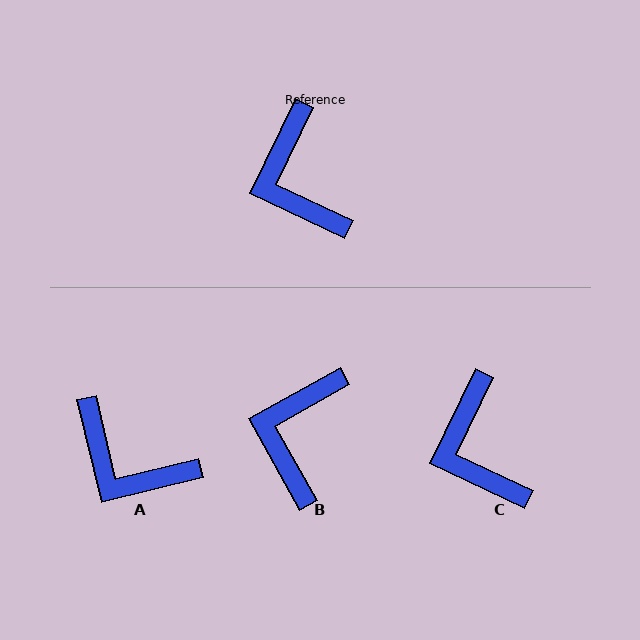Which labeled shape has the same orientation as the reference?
C.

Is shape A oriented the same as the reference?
No, it is off by about 39 degrees.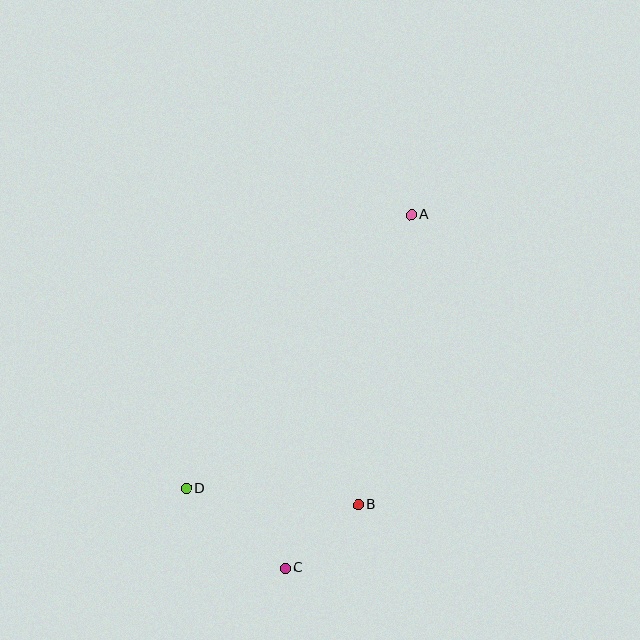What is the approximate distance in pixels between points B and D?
The distance between B and D is approximately 173 pixels.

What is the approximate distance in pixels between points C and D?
The distance between C and D is approximately 127 pixels.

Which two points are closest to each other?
Points B and C are closest to each other.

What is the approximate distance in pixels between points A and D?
The distance between A and D is approximately 355 pixels.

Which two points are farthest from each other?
Points A and C are farthest from each other.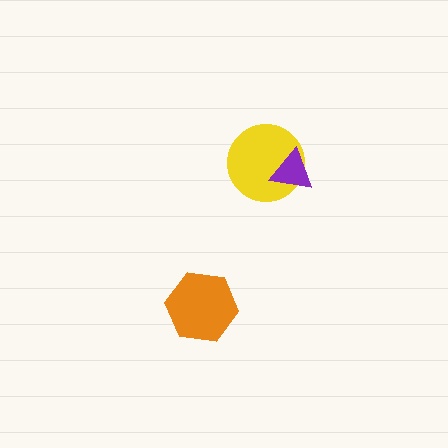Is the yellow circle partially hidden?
Yes, it is partially covered by another shape.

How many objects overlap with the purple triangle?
1 object overlaps with the purple triangle.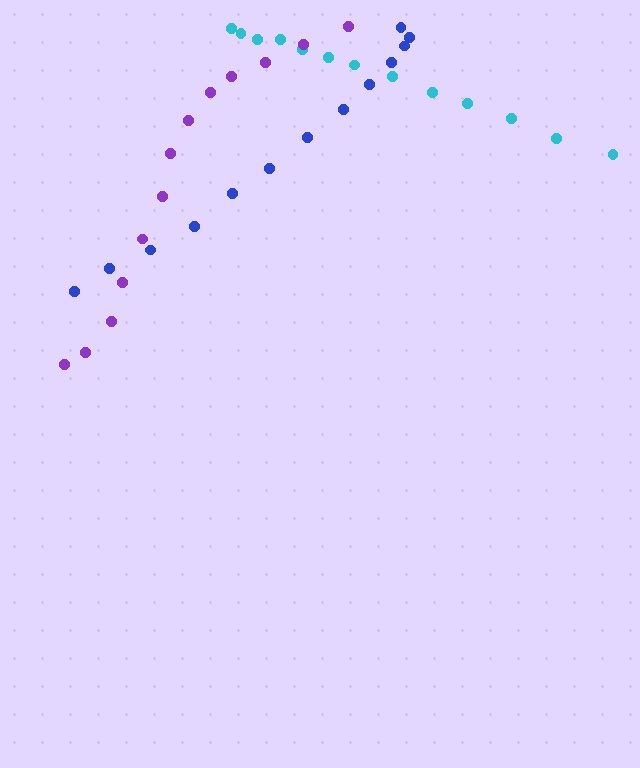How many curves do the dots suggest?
There are 3 distinct paths.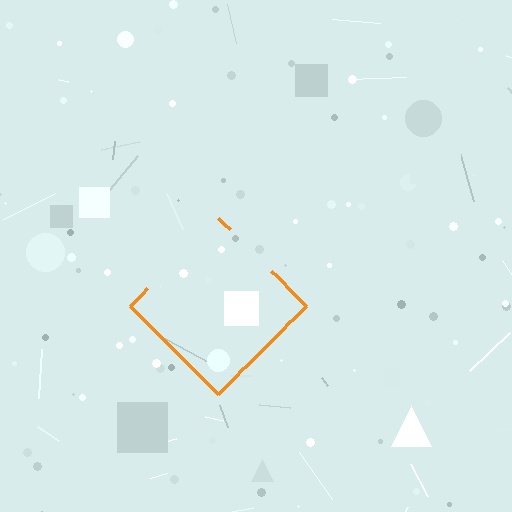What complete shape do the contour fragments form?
The contour fragments form a diamond.